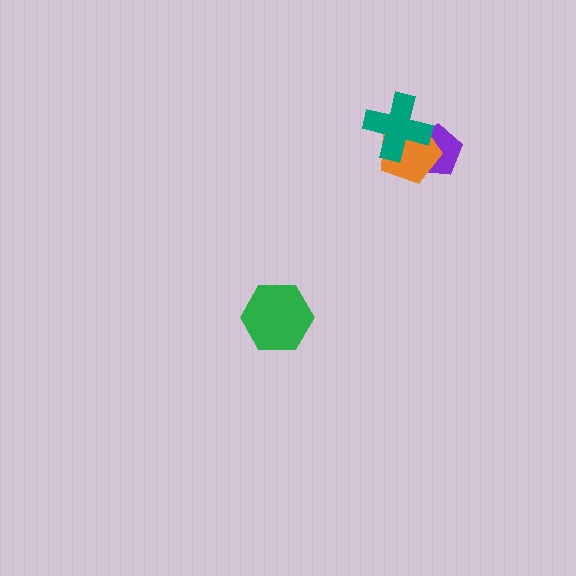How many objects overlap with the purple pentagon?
2 objects overlap with the purple pentagon.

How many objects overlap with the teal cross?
2 objects overlap with the teal cross.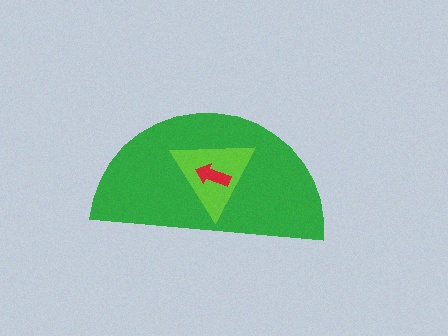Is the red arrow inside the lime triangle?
Yes.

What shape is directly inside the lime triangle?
The red arrow.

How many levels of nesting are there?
3.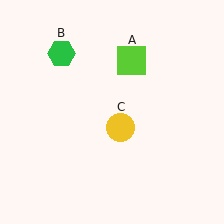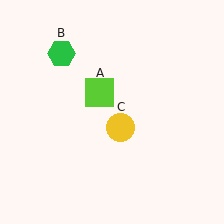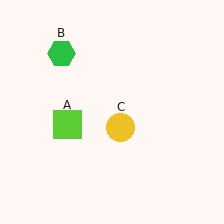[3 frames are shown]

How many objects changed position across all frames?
1 object changed position: lime square (object A).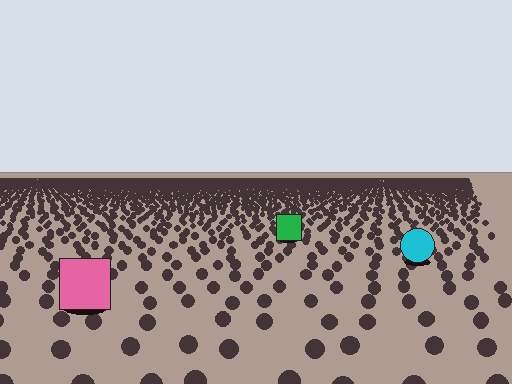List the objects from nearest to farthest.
From nearest to farthest: the pink square, the cyan circle, the green square.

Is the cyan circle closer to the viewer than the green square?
Yes. The cyan circle is closer — you can tell from the texture gradient: the ground texture is coarser near it.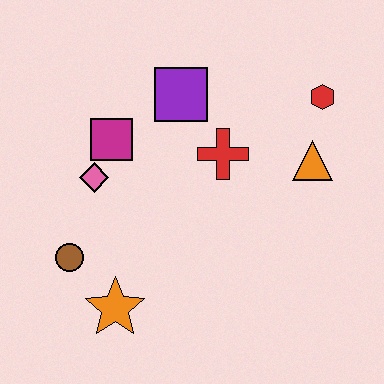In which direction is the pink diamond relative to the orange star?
The pink diamond is above the orange star.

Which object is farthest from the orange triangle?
The brown circle is farthest from the orange triangle.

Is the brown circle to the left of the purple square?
Yes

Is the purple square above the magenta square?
Yes